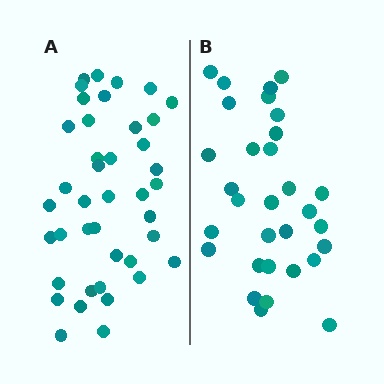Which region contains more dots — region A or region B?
Region A (the left region) has more dots.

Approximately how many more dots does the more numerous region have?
Region A has roughly 10 or so more dots than region B.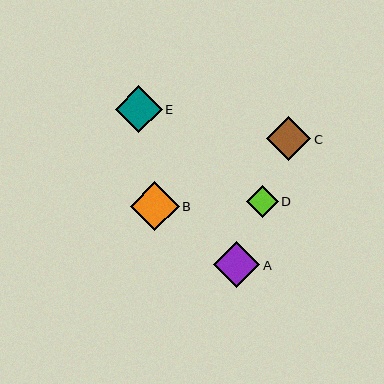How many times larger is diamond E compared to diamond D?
Diamond E is approximately 1.5 times the size of diamond D.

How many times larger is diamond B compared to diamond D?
Diamond B is approximately 1.6 times the size of diamond D.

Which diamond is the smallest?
Diamond D is the smallest with a size of approximately 31 pixels.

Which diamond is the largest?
Diamond B is the largest with a size of approximately 49 pixels.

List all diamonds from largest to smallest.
From largest to smallest: B, E, A, C, D.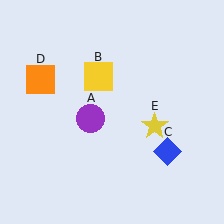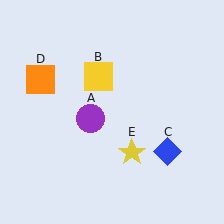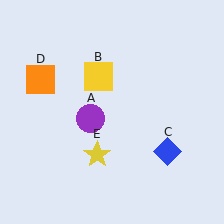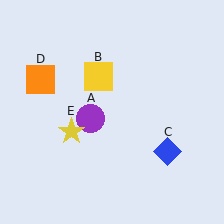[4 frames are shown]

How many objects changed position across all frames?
1 object changed position: yellow star (object E).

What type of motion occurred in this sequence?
The yellow star (object E) rotated clockwise around the center of the scene.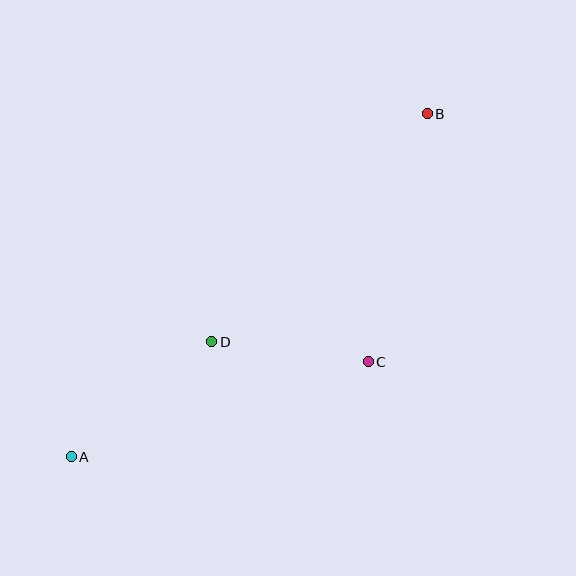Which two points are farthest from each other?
Points A and B are farthest from each other.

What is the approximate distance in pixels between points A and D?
The distance between A and D is approximately 182 pixels.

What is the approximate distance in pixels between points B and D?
The distance between B and D is approximately 314 pixels.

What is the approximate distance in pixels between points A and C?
The distance between A and C is approximately 312 pixels.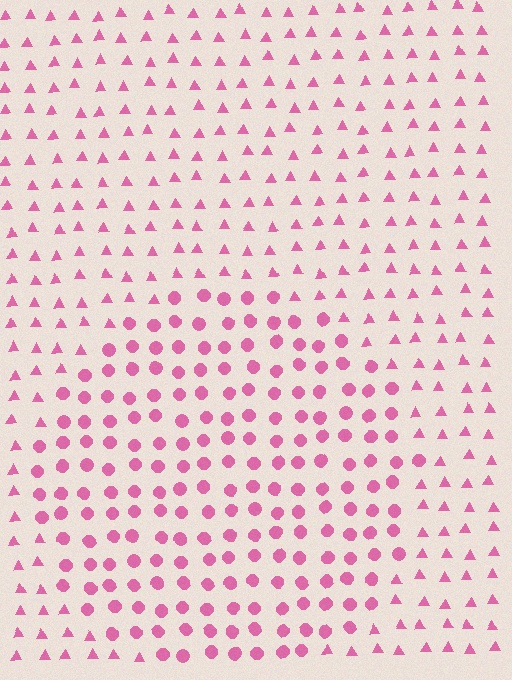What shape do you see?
I see a circle.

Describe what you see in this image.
The image is filled with small pink elements arranged in a uniform grid. A circle-shaped region contains circles, while the surrounding area contains triangles. The boundary is defined purely by the change in element shape.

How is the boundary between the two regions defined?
The boundary is defined by a change in element shape: circles inside vs. triangles outside. All elements share the same color and spacing.